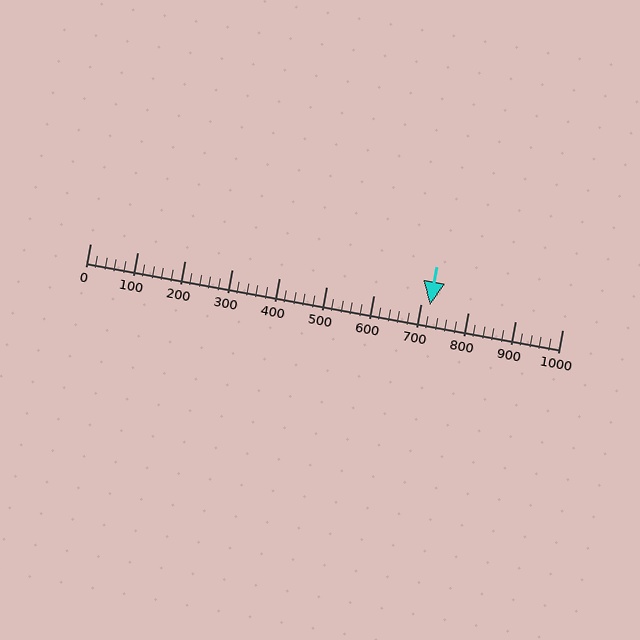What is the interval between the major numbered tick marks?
The major tick marks are spaced 100 units apart.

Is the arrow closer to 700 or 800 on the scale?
The arrow is closer to 700.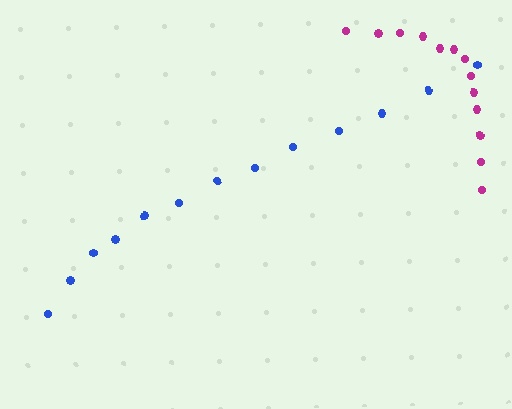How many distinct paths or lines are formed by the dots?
There are 2 distinct paths.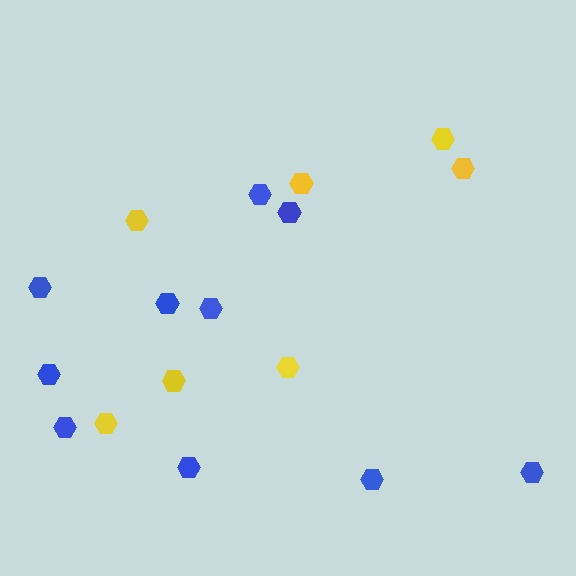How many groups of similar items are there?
There are 2 groups: one group of yellow hexagons (7) and one group of blue hexagons (10).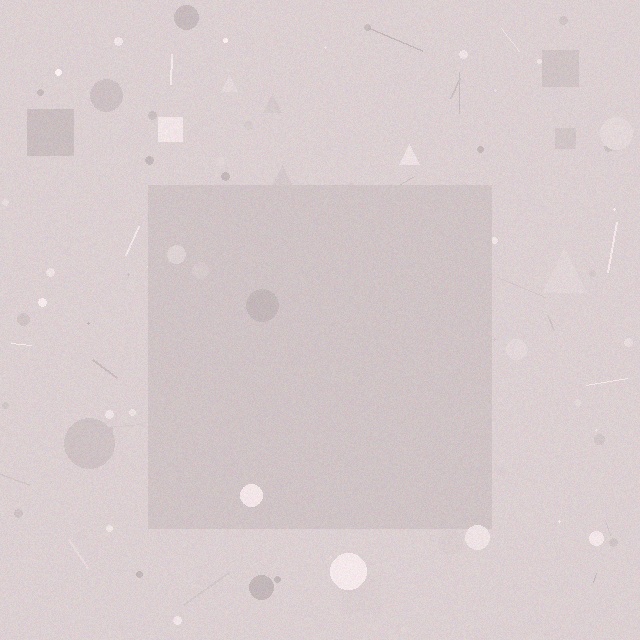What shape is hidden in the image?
A square is hidden in the image.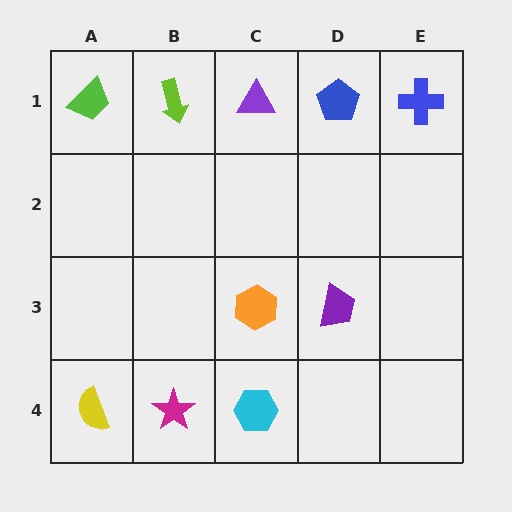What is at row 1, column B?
A lime arrow.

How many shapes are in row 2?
0 shapes.